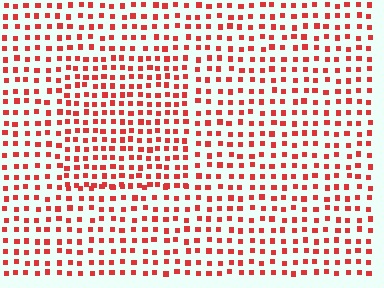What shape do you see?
I see a rectangle.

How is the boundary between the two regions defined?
The boundary is defined by a change in element density (approximately 1.4x ratio). All elements are the same color, size, and shape.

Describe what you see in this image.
The image contains small red elements arranged at two different densities. A rectangle-shaped region is visible where the elements are more densely packed than the surrounding area.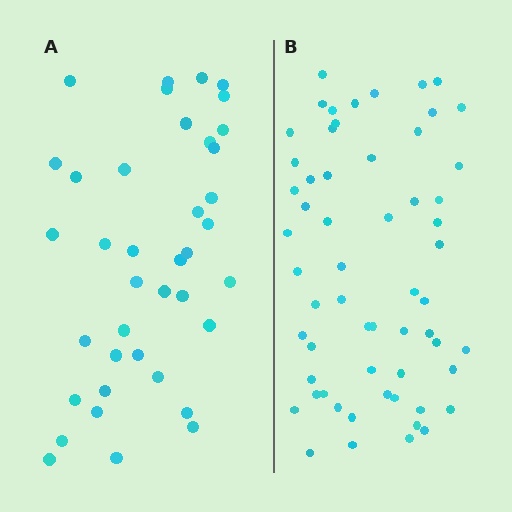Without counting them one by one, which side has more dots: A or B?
Region B (the right region) has more dots.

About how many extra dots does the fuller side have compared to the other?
Region B has approximately 20 more dots than region A.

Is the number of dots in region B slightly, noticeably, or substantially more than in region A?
Region B has substantially more. The ratio is roughly 1.5 to 1.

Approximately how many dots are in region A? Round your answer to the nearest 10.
About 40 dots. (The exact count is 39, which rounds to 40.)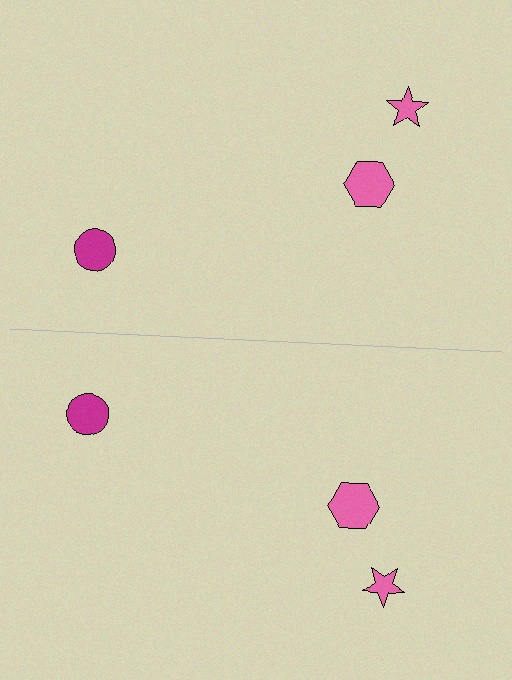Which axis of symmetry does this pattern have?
The pattern has a horizontal axis of symmetry running through the center of the image.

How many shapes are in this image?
There are 6 shapes in this image.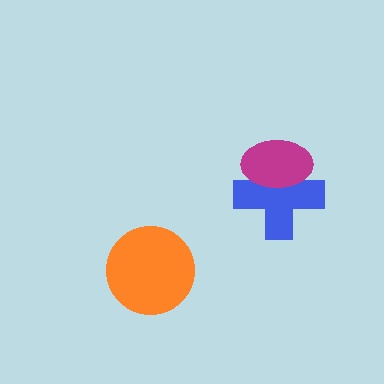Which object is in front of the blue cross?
The magenta ellipse is in front of the blue cross.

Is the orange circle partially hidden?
No, no other shape covers it.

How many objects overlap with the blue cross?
1 object overlaps with the blue cross.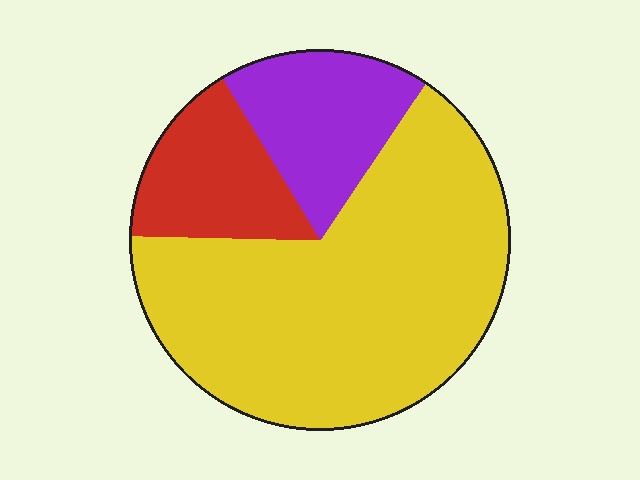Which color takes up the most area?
Yellow, at roughly 65%.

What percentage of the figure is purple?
Purple covers 18% of the figure.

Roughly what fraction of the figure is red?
Red takes up about one sixth (1/6) of the figure.